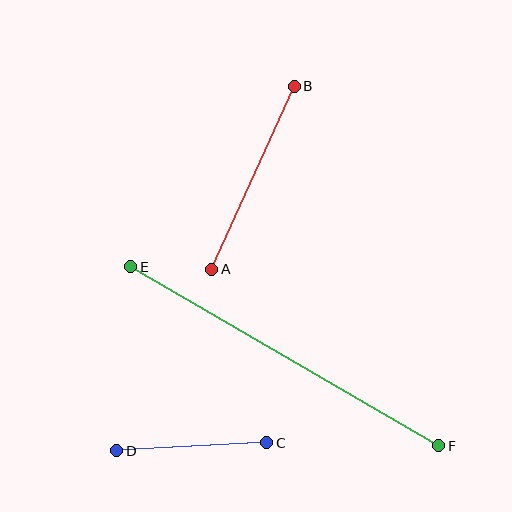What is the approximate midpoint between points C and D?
The midpoint is at approximately (192, 447) pixels.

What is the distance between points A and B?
The distance is approximately 201 pixels.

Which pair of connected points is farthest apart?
Points E and F are farthest apart.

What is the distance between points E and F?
The distance is approximately 356 pixels.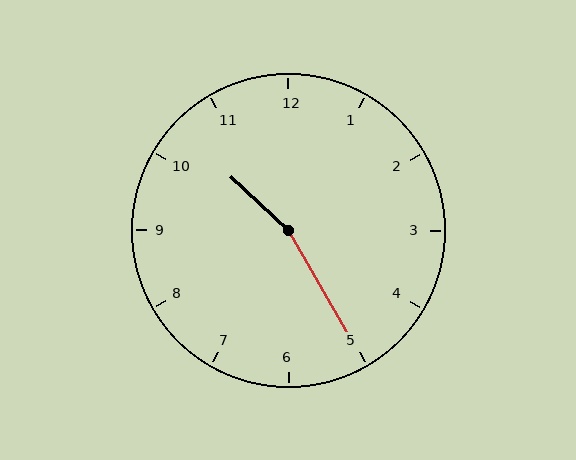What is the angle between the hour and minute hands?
Approximately 162 degrees.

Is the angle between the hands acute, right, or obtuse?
It is obtuse.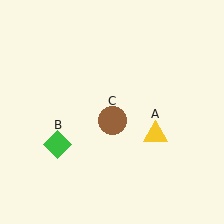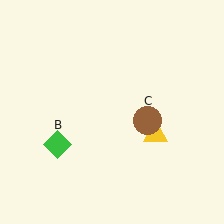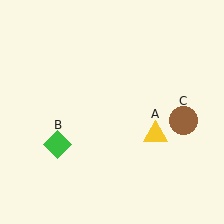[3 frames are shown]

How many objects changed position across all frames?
1 object changed position: brown circle (object C).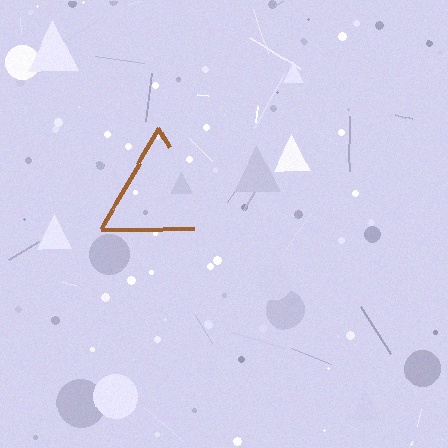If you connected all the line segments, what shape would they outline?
They would outline a triangle.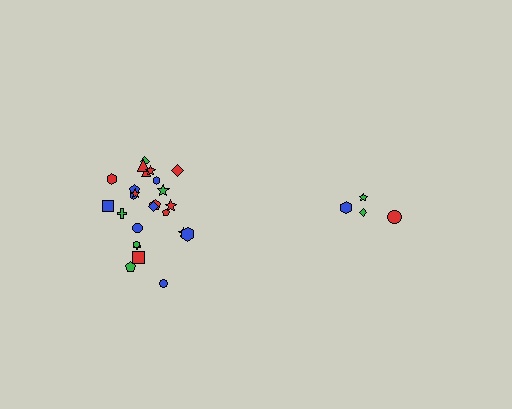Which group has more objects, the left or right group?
The left group.